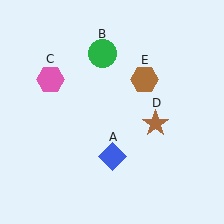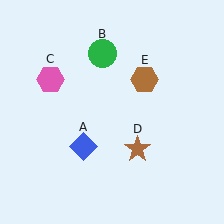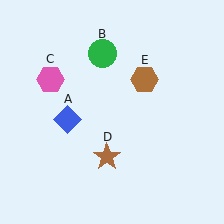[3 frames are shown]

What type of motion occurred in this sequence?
The blue diamond (object A), brown star (object D) rotated clockwise around the center of the scene.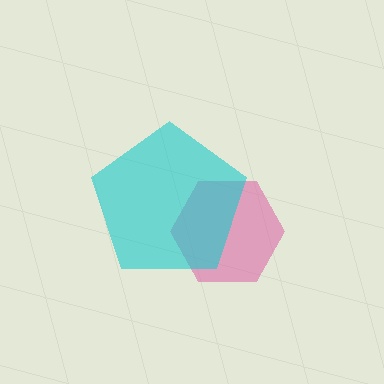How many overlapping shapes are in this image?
There are 2 overlapping shapes in the image.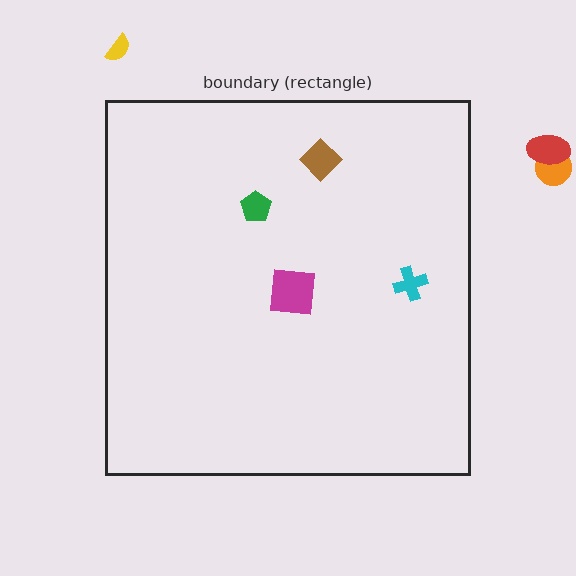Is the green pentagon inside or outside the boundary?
Inside.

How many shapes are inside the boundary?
4 inside, 3 outside.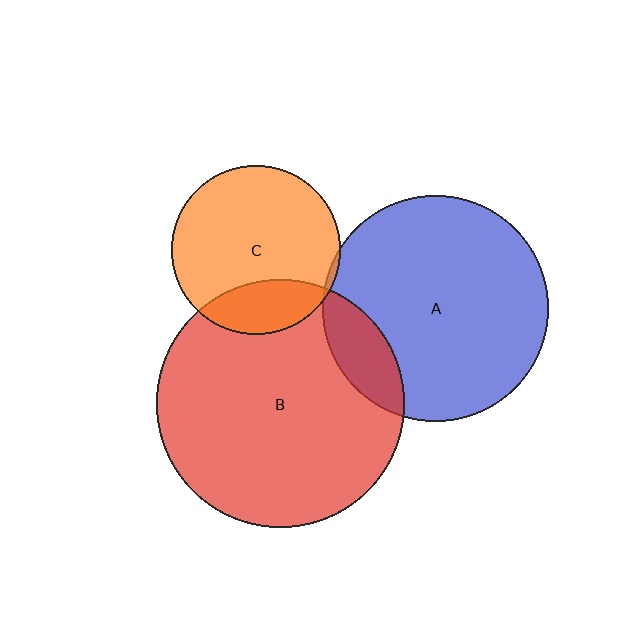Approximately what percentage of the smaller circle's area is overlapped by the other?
Approximately 5%.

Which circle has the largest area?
Circle B (red).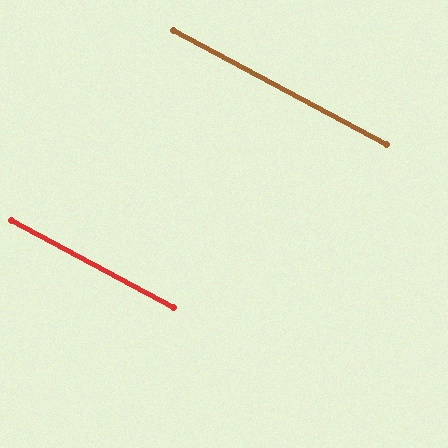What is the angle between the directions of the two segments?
Approximately 0 degrees.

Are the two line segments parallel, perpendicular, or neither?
Parallel — their directions differ by only 0.3°.